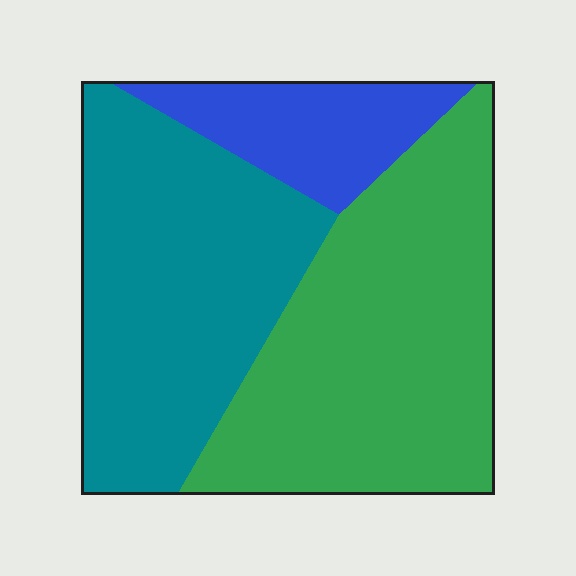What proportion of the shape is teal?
Teal covers around 40% of the shape.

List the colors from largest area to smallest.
From largest to smallest: green, teal, blue.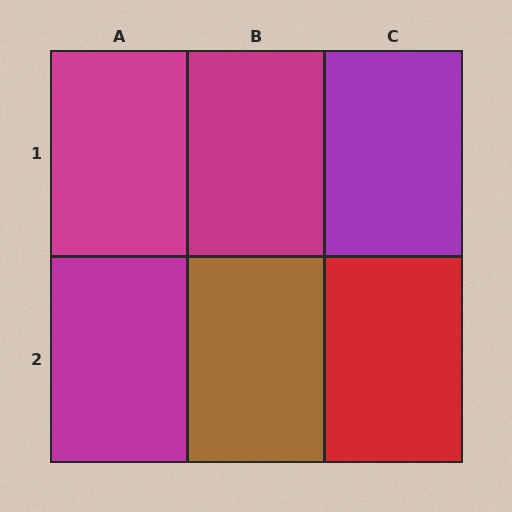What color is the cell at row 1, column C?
Purple.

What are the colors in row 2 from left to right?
Magenta, brown, red.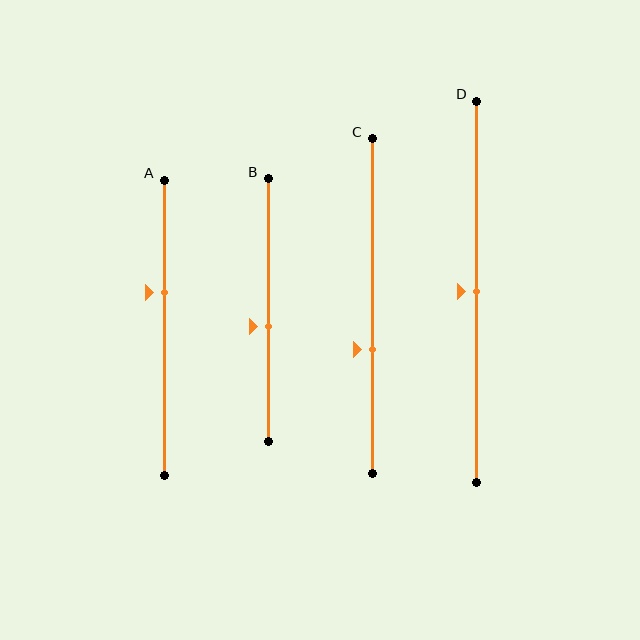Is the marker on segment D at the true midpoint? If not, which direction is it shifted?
Yes, the marker on segment D is at the true midpoint.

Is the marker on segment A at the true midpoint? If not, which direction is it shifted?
No, the marker on segment A is shifted upward by about 12% of the segment length.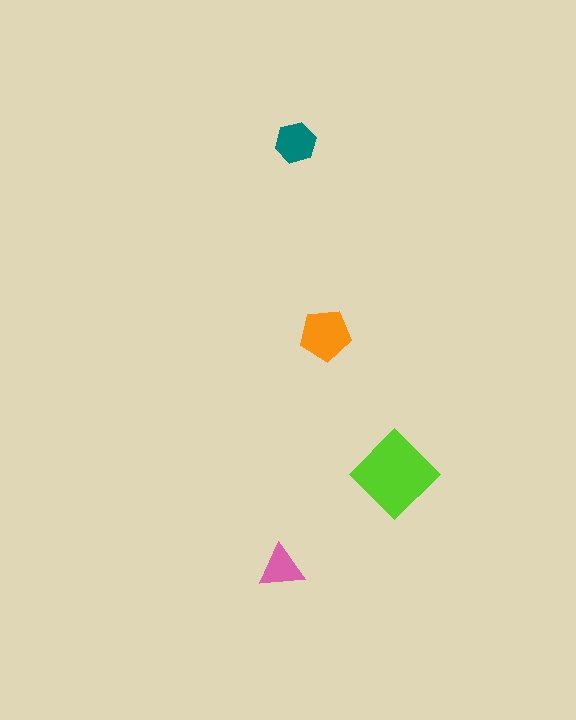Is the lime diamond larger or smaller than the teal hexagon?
Larger.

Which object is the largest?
The lime diamond.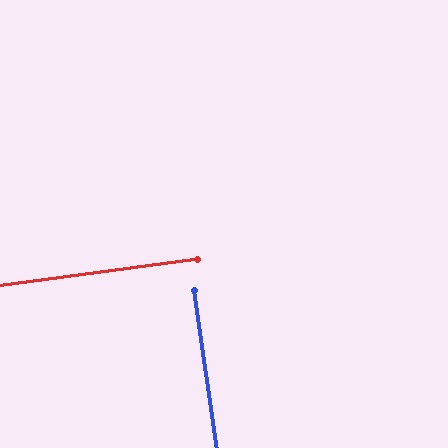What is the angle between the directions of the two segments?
Approximately 89 degrees.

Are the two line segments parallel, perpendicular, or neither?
Perpendicular — they meet at approximately 89°.